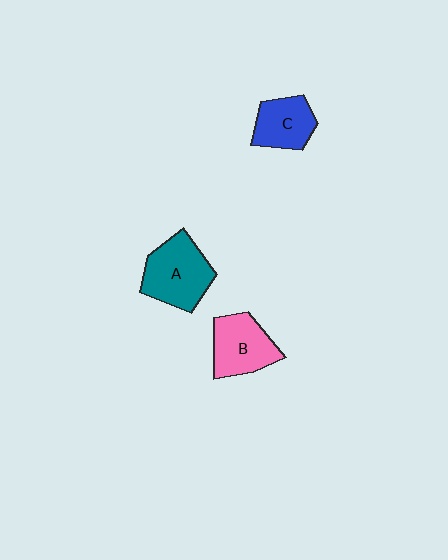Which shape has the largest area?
Shape A (teal).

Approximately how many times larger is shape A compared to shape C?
Approximately 1.4 times.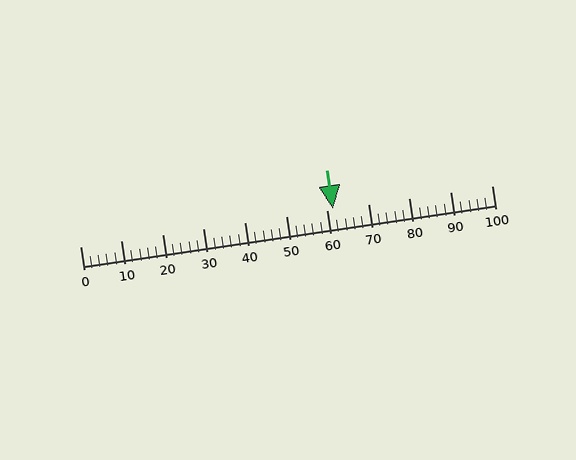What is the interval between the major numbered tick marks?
The major tick marks are spaced 10 units apart.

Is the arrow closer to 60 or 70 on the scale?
The arrow is closer to 60.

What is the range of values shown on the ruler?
The ruler shows values from 0 to 100.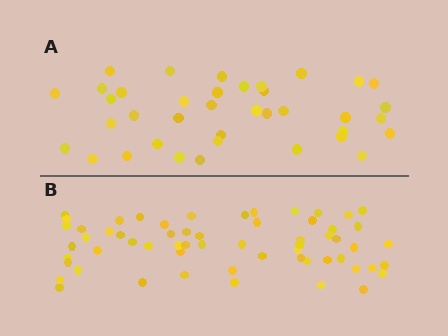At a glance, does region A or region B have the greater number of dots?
Region B (the bottom region) has more dots.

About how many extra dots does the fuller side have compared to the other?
Region B has approximately 20 more dots than region A.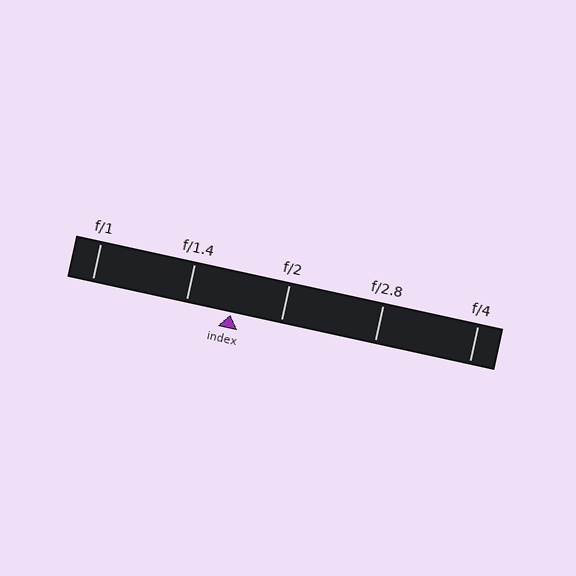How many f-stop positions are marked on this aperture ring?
There are 5 f-stop positions marked.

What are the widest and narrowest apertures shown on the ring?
The widest aperture shown is f/1 and the narrowest is f/4.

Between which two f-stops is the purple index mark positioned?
The index mark is between f/1.4 and f/2.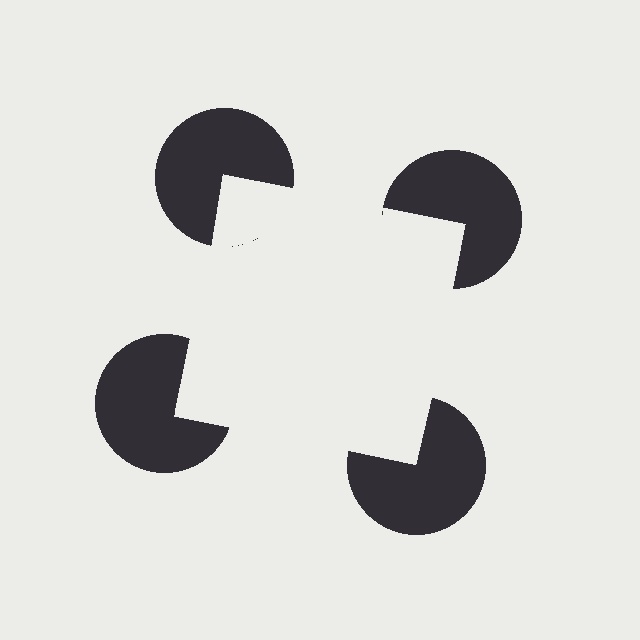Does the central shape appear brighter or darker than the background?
It typically appears slightly brighter than the background, even though no actual brightness change is drawn.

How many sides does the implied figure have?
4 sides.